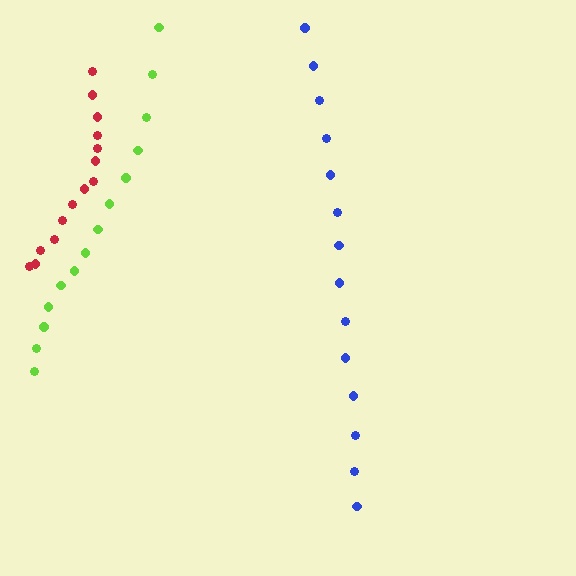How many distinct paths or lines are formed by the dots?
There are 3 distinct paths.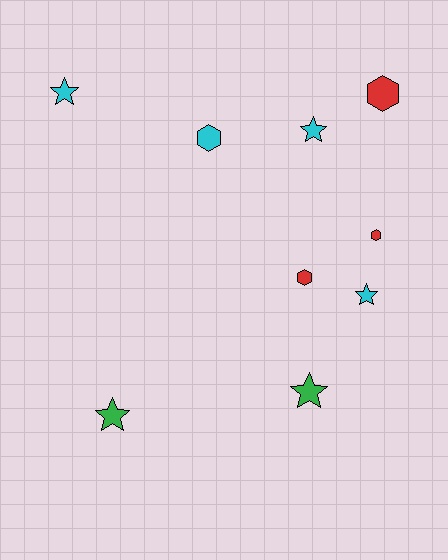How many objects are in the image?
There are 9 objects.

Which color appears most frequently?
Cyan, with 4 objects.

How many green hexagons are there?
There are no green hexagons.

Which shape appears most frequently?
Star, with 5 objects.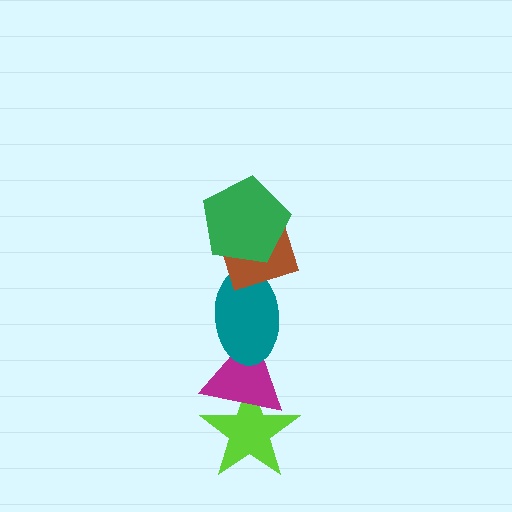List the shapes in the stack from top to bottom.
From top to bottom: the green pentagon, the brown diamond, the teal ellipse, the magenta triangle, the lime star.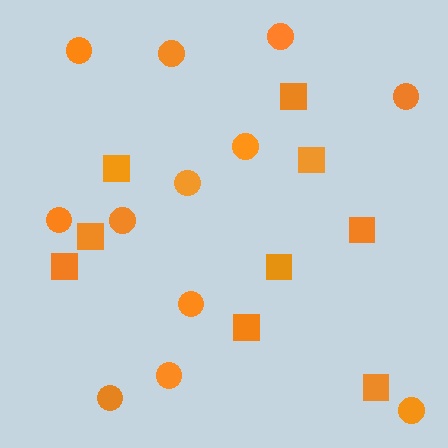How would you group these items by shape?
There are 2 groups: one group of circles (12) and one group of squares (9).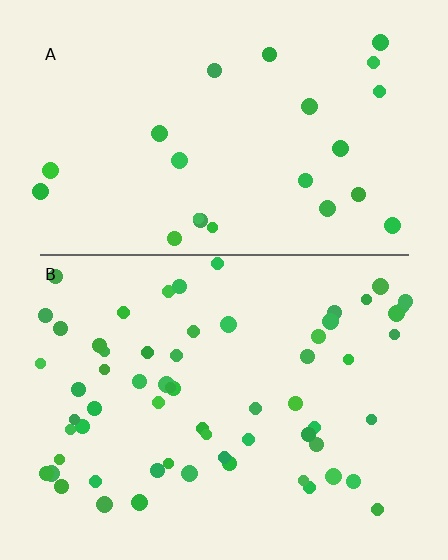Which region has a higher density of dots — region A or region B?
B (the bottom).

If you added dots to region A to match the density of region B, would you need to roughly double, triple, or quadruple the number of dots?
Approximately triple.